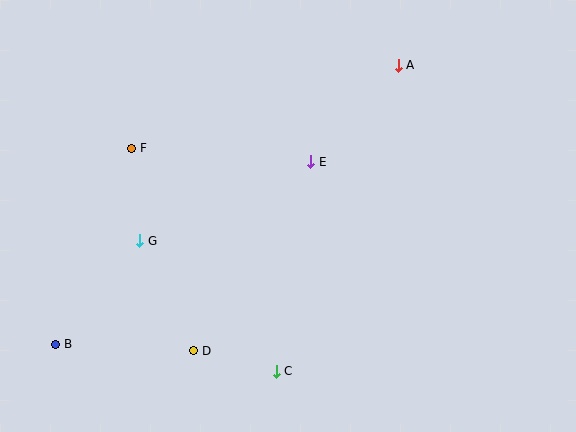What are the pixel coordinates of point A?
Point A is at (398, 65).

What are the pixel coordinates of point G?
Point G is at (140, 241).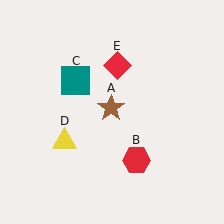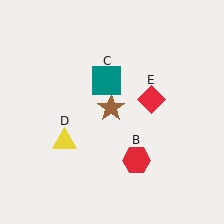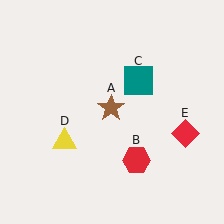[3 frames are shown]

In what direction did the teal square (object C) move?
The teal square (object C) moved right.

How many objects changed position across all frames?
2 objects changed position: teal square (object C), red diamond (object E).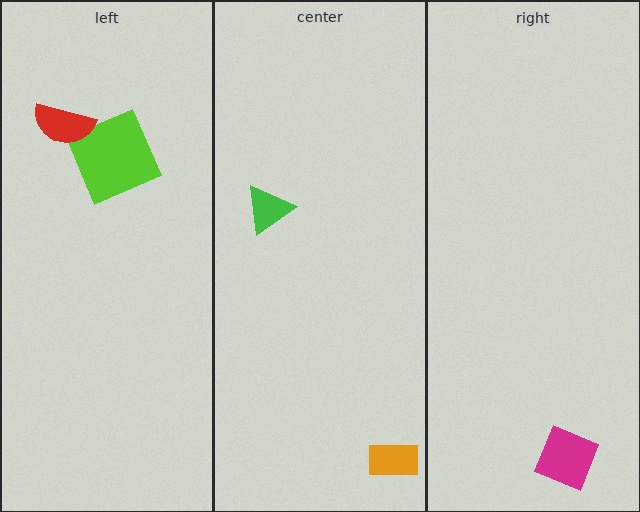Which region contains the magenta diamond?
The right region.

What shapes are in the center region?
The orange rectangle, the green triangle.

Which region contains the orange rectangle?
The center region.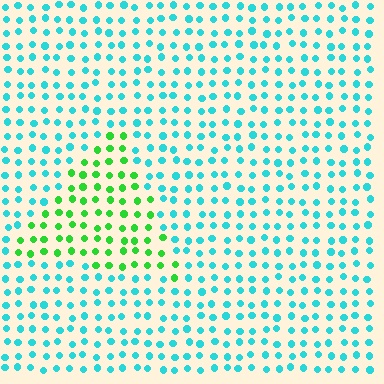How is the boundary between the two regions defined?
The boundary is defined purely by a slight shift in hue (about 58 degrees). Spacing, size, and orientation are identical on both sides.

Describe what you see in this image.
The image is filled with small cyan elements in a uniform arrangement. A triangle-shaped region is visible where the elements are tinted to a slightly different hue, forming a subtle color boundary.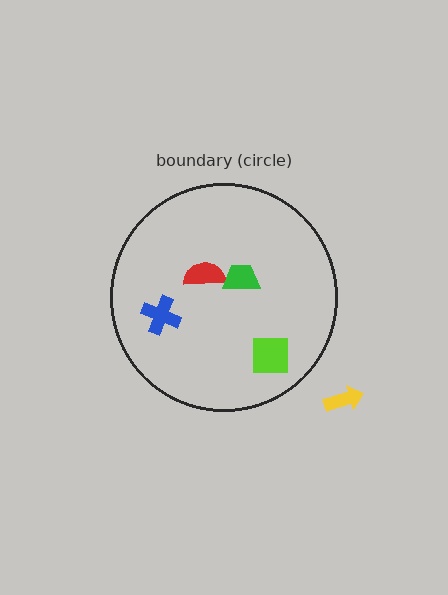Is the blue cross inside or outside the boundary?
Inside.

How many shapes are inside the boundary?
4 inside, 1 outside.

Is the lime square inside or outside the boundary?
Inside.